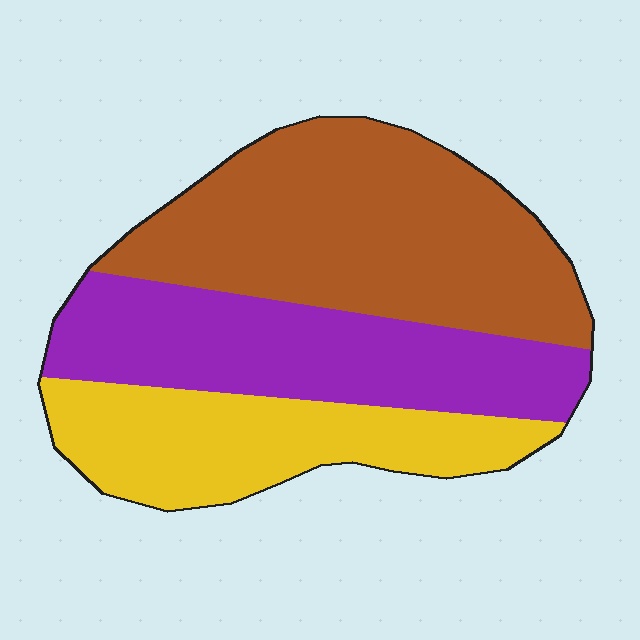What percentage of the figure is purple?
Purple covers about 30% of the figure.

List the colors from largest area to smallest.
From largest to smallest: brown, purple, yellow.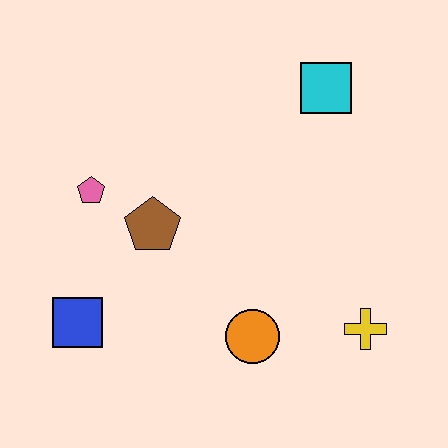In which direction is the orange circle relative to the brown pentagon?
The orange circle is below the brown pentagon.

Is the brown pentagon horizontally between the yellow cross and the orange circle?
No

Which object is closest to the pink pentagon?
The brown pentagon is closest to the pink pentagon.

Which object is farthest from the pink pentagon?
The yellow cross is farthest from the pink pentagon.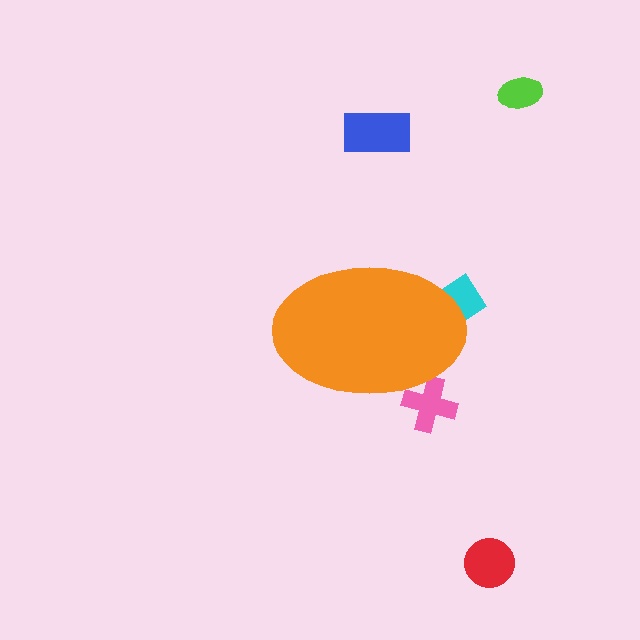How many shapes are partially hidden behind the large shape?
2 shapes are partially hidden.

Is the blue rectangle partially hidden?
No, the blue rectangle is fully visible.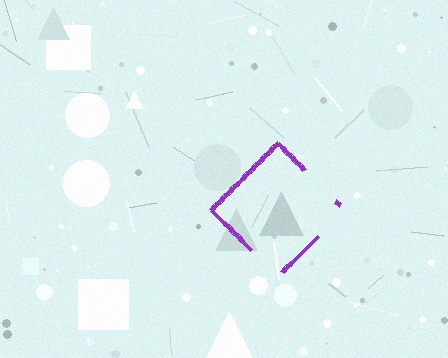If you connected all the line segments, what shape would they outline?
They would outline a diamond.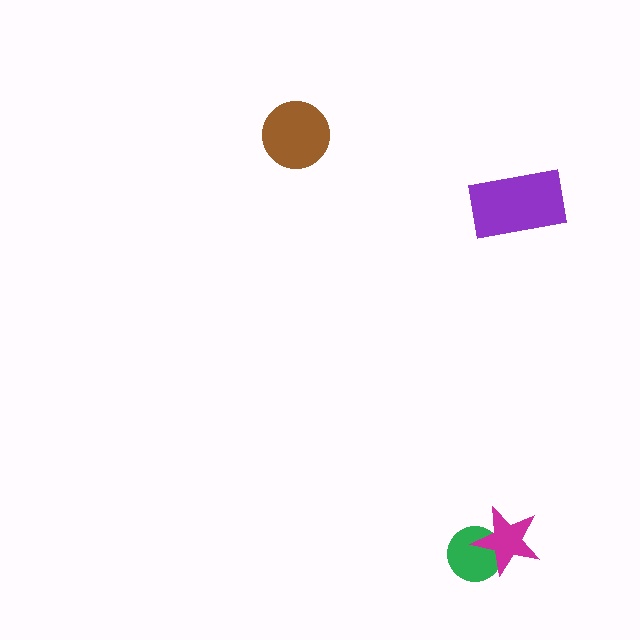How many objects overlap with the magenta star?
1 object overlaps with the magenta star.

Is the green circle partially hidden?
Yes, it is partially covered by another shape.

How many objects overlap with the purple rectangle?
0 objects overlap with the purple rectangle.